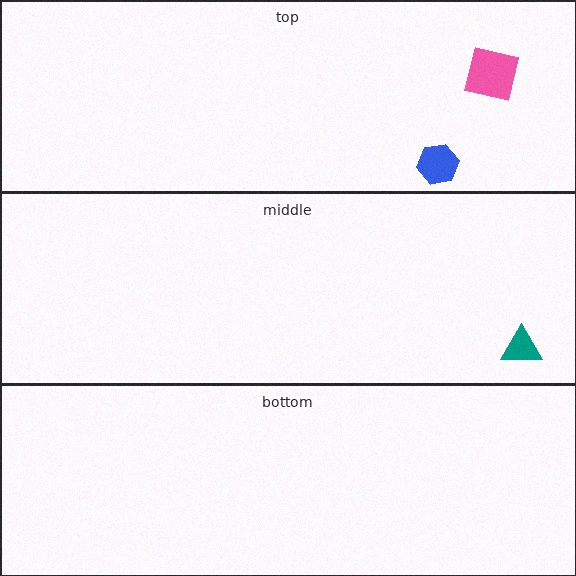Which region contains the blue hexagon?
The top region.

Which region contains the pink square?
The top region.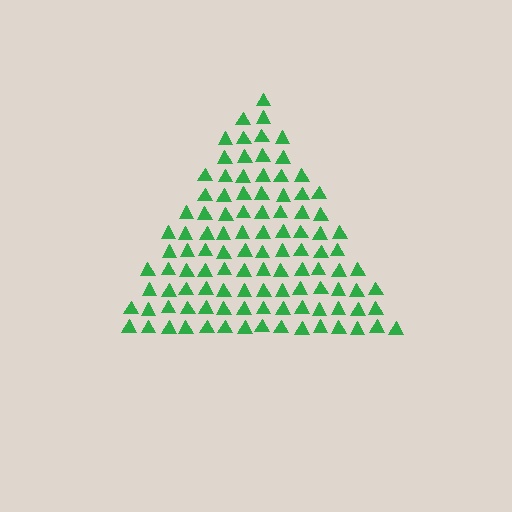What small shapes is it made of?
It is made of small triangles.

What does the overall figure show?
The overall figure shows a triangle.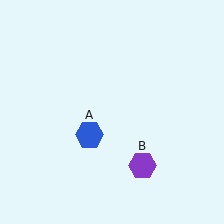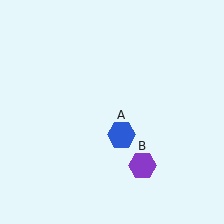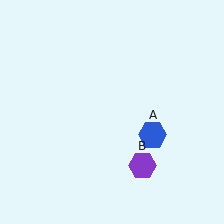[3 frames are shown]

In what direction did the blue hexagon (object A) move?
The blue hexagon (object A) moved right.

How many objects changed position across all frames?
1 object changed position: blue hexagon (object A).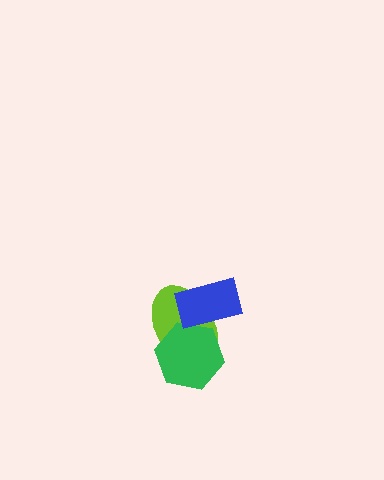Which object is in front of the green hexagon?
The blue rectangle is in front of the green hexagon.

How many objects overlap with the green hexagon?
2 objects overlap with the green hexagon.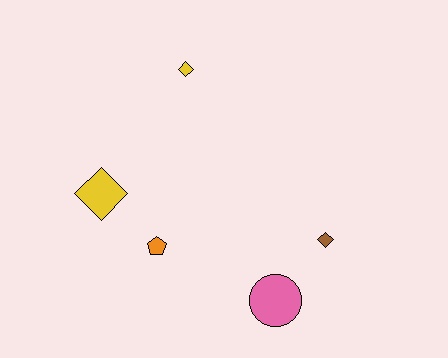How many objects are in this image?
There are 5 objects.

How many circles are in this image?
There is 1 circle.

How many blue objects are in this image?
There are no blue objects.